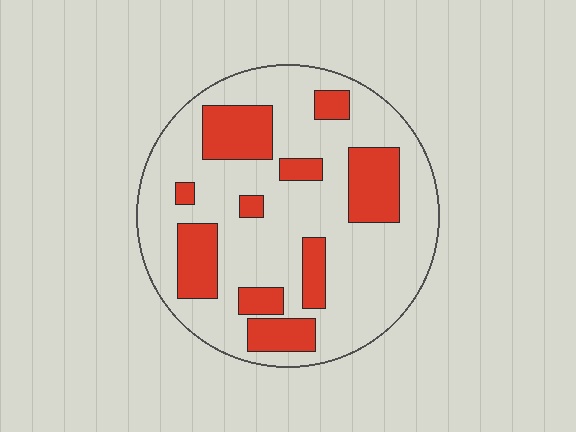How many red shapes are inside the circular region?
10.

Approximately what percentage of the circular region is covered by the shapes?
Approximately 25%.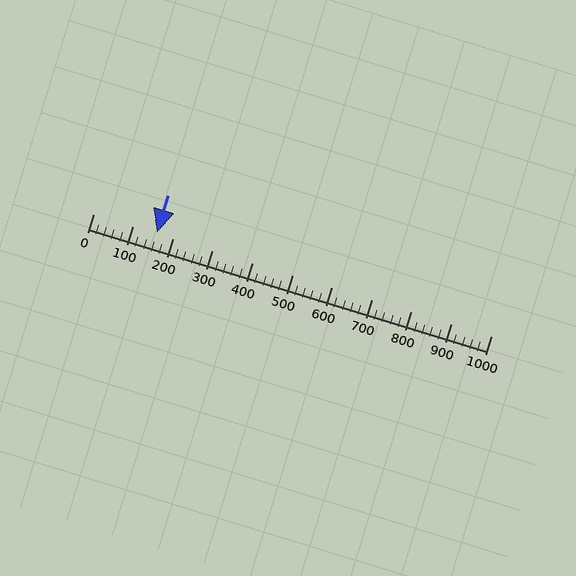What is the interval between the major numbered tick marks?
The major tick marks are spaced 100 units apart.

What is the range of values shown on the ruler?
The ruler shows values from 0 to 1000.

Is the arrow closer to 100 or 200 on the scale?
The arrow is closer to 200.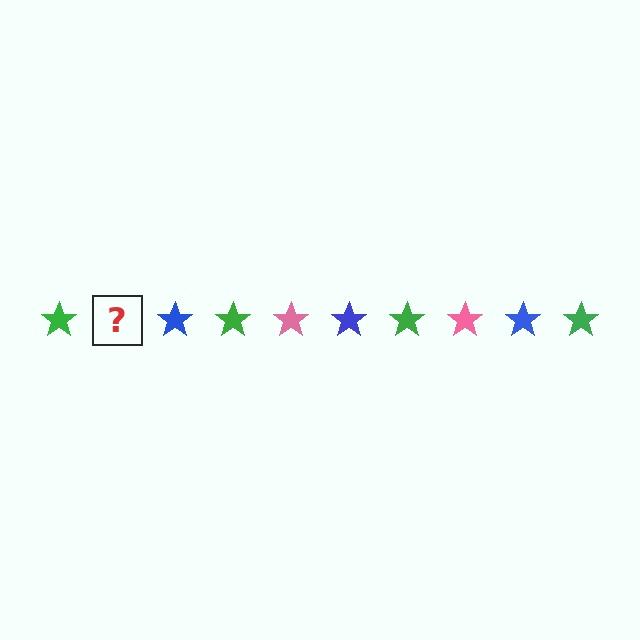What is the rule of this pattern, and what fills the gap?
The rule is that the pattern cycles through green, pink, blue stars. The gap should be filled with a pink star.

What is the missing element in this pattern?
The missing element is a pink star.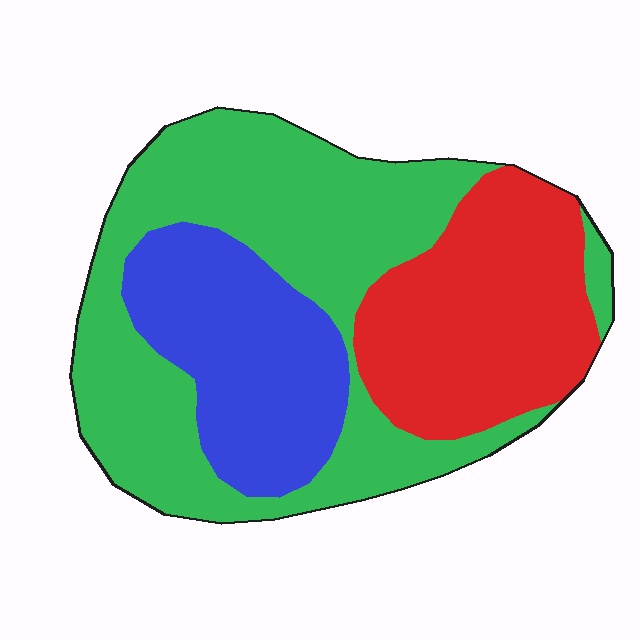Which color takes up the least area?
Blue, at roughly 25%.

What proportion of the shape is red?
Red takes up about one quarter (1/4) of the shape.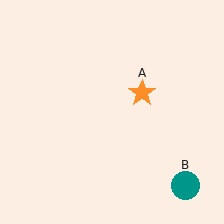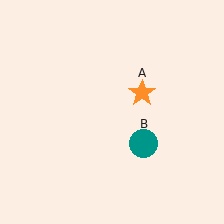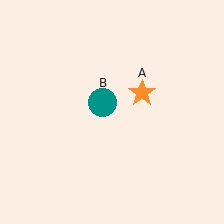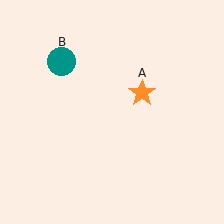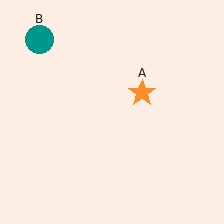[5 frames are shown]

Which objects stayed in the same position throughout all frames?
Orange star (object A) remained stationary.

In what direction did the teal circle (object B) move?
The teal circle (object B) moved up and to the left.